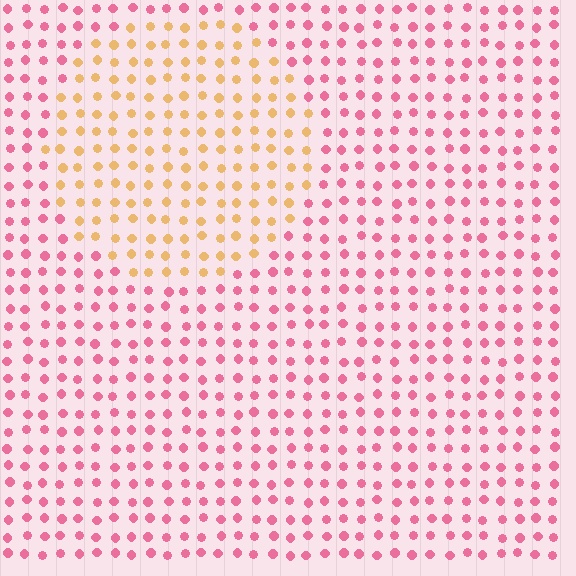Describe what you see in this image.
The image is filled with small pink elements in a uniform arrangement. A circle-shaped region is visible where the elements are tinted to a slightly different hue, forming a subtle color boundary.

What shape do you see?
I see a circle.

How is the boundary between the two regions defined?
The boundary is defined purely by a slight shift in hue (about 58 degrees). Spacing, size, and orientation are identical on both sides.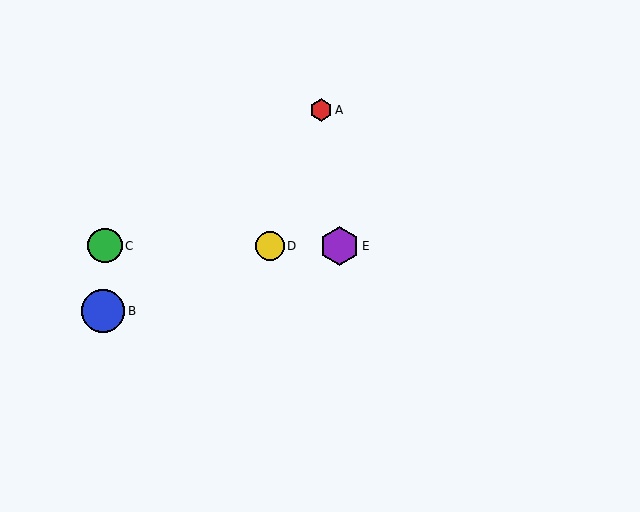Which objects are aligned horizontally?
Objects C, D, E are aligned horizontally.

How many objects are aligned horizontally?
3 objects (C, D, E) are aligned horizontally.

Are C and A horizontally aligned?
No, C is at y≈246 and A is at y≈110.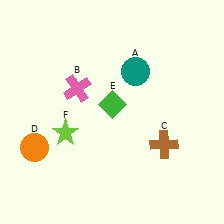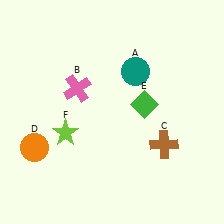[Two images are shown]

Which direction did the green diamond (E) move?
The green diamond (E) moved right.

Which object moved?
The green diamond (E) moved right.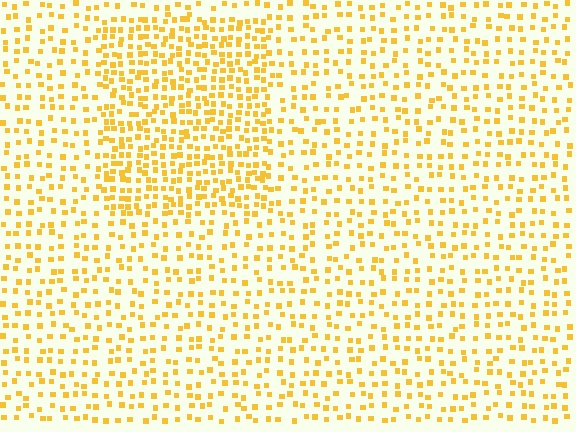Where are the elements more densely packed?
The elements are more densely packed inside the rectangle boundary.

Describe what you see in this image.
The image contains small yellow elements arranged at two different densities. A rectangle-shaped region is visible where the elements are more densely packed than the surrounding area.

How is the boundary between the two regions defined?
The boundary is defined by a change in element density (approximately 1.9x ratio). All elements are the same color, size, and shape.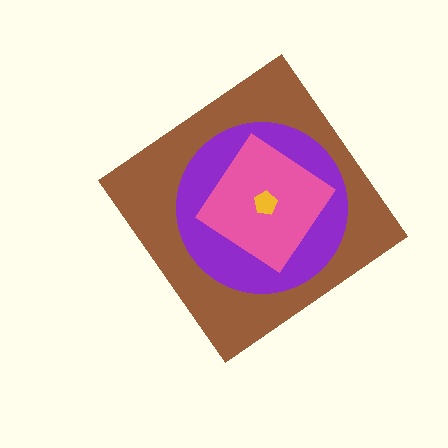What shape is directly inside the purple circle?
The pink diamond.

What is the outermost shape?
The brown diamond.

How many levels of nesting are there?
4.